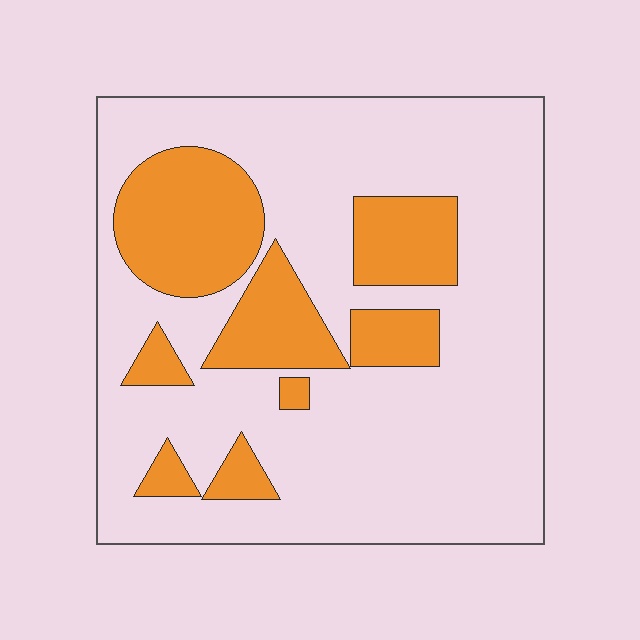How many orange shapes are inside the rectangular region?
8.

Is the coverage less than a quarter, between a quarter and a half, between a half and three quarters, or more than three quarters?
Between a quarter and a half.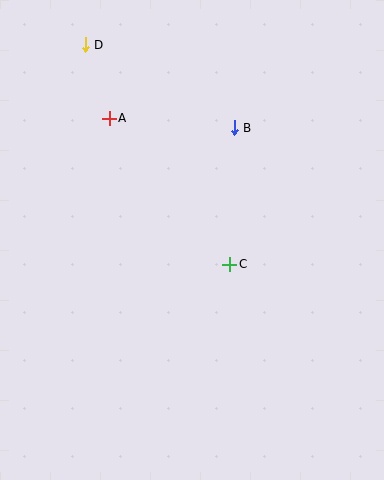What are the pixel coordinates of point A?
Point A is at (109, 118).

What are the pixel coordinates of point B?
Point B is at (234, 128).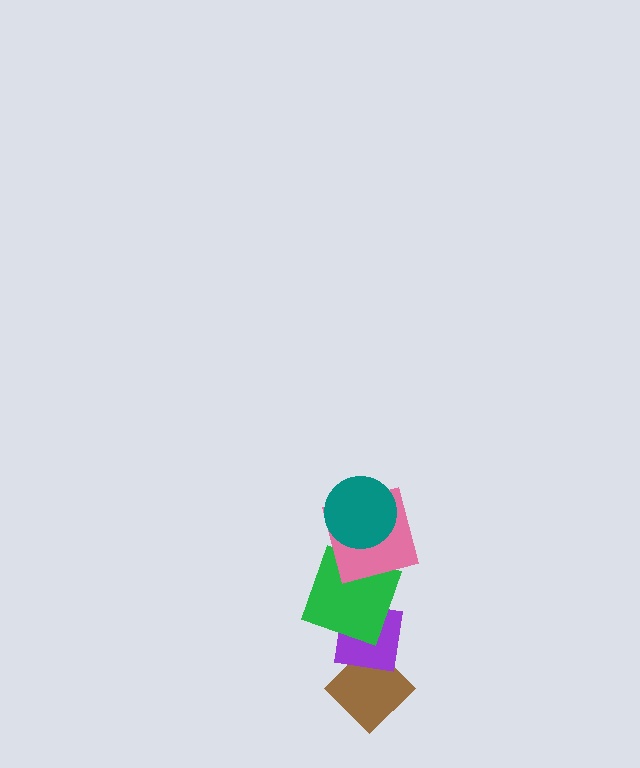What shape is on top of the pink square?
The teal circle is on top of the pink square.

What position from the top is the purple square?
The purple square is 4th from the top.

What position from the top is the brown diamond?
The brown diamond is 5th from the top.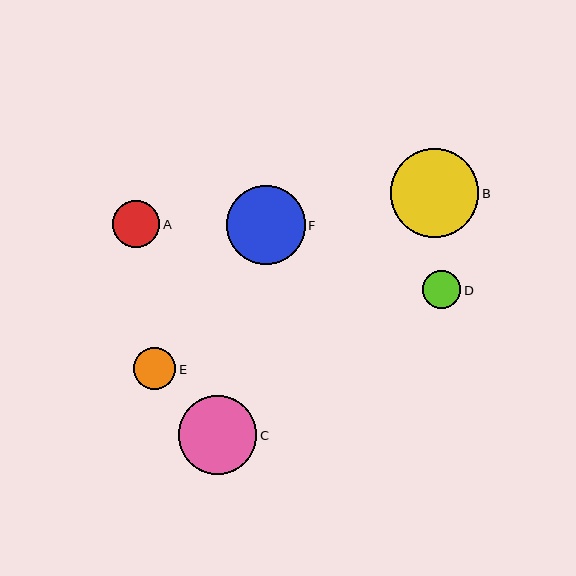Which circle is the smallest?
Circle D is the smallest with a size of approximately 38 pixels.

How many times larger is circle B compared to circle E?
Circle B is approximately 2.1 times the size of circle E.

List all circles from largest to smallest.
From largest to smallest: B, F, C, A, E, D.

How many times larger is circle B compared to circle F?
Circle B is approximately 1.1 times the size of circle F.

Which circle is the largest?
Circle B is the largest with a size of approximately 89 pixels.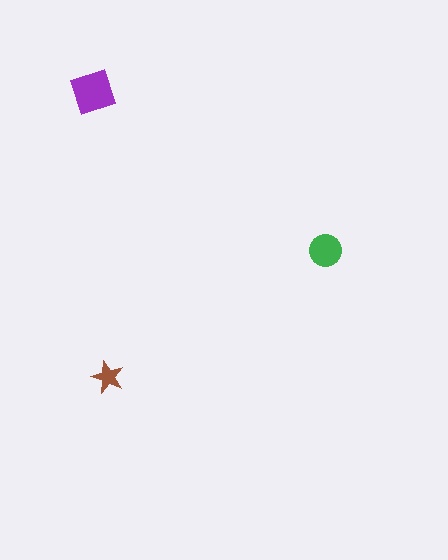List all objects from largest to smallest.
The purple diamond, the green circle, the brown star.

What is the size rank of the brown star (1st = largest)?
3rd.